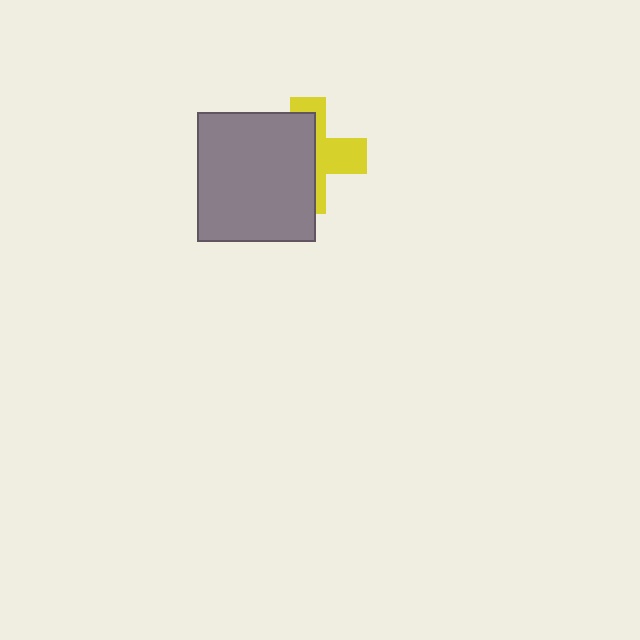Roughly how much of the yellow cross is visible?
A small part of it is visible (roughly 43%).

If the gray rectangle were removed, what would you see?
You would see the complete yellow cross.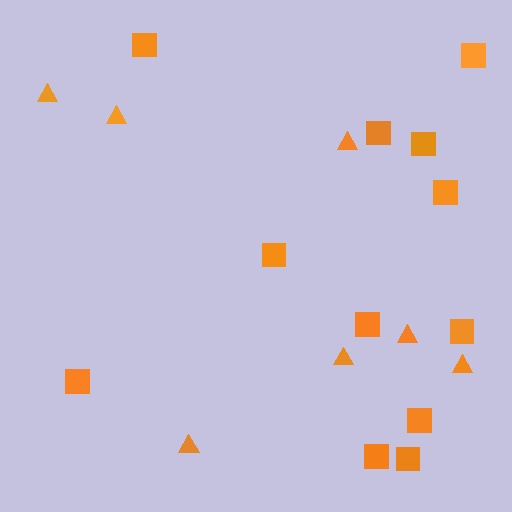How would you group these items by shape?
There are 2 groups: one group of squares (12) and one group of triangles (7).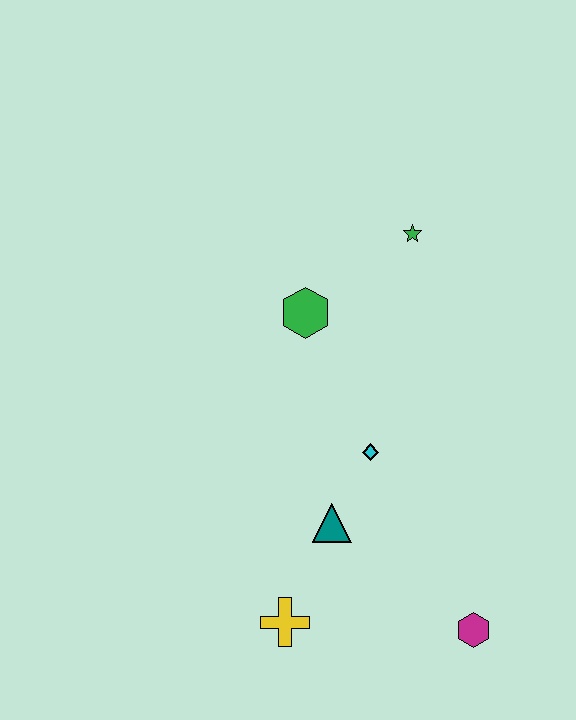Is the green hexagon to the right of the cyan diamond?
No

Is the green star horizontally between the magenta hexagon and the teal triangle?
Yes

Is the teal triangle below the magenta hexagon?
No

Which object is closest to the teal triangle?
The cyan diamond is closest to the teal triangle.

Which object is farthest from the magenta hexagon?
The green star is farthest from the magenta hexagon.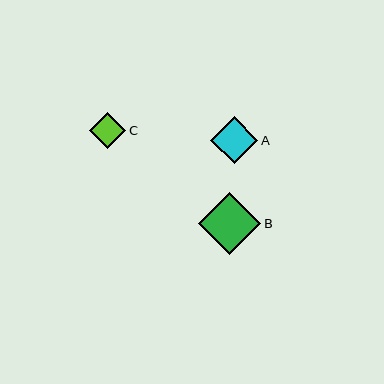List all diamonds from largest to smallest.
From largest to smallest: B, A, C.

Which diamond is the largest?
Diamond B is the largest with a size of approximately 62 pixels.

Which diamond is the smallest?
Diamond C is the smallest with a size of approximately 36 pixels.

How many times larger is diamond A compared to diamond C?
Diamond A is approximately 1.3 times the size of diamond C.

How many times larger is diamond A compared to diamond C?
Diamond A is approximately 1.3 times the size of diamond C.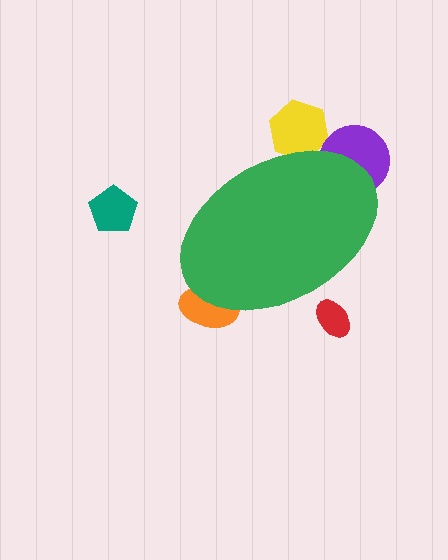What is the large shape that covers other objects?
A green ellipse.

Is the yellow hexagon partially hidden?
Yes, the yellow hexagon is partially hidden behind the green ellipse.